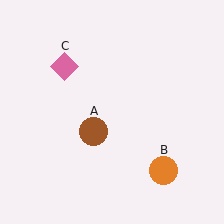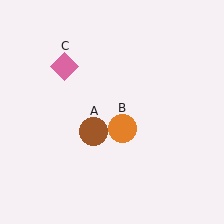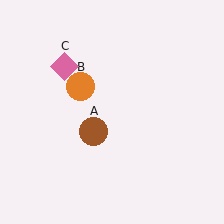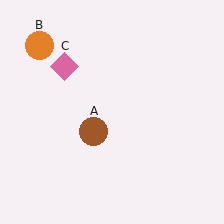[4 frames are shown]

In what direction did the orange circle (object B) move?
The orange circle (object B) moved up and to the left.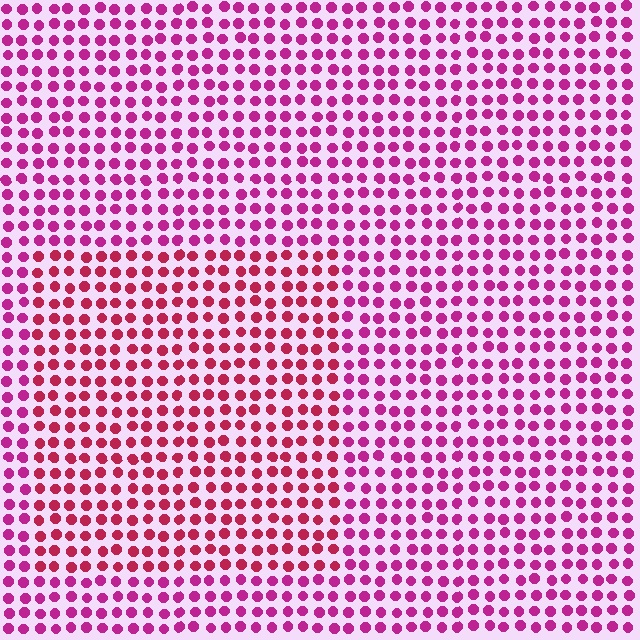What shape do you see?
I see a rectangle.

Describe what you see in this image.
The image is filled with small magenta elements in a uniform arrangement. A rectangle-shaped region is visible where the elements are tinted to a slightly different hue, forming a subtle color boundary.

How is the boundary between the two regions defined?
The boundary is defined purely by a slight shift in hue (about 26 degrees). Spacing, size, and orientation are identical on both sides.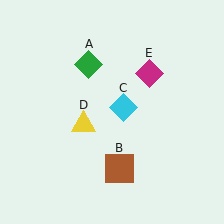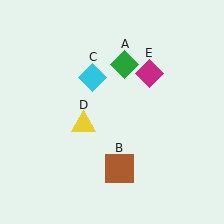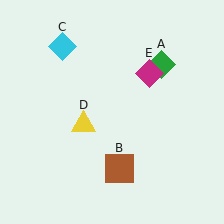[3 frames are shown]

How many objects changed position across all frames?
2 objects changed position: green diamond (object A), cyan diamond (object C).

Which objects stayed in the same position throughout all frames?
Brown square (object B) and yellow triangle (object D) and magenta diamond (object E) remained stationary.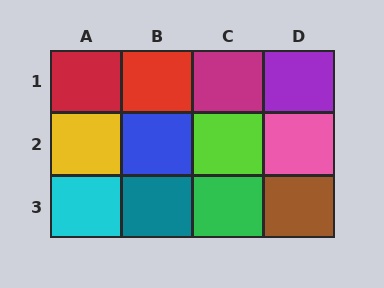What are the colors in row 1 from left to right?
Red, red, magenta, purple.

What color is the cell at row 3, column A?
Cyan.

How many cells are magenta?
1 cell is magenta.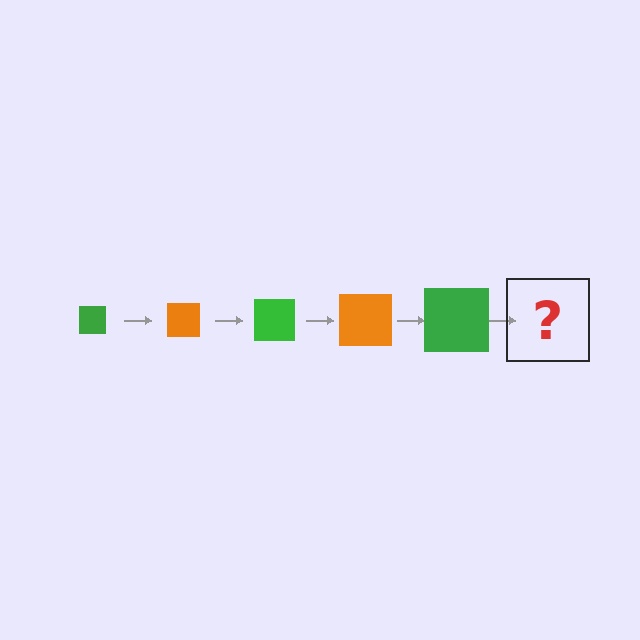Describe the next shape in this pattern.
It should be an orange square, larger than the previous one.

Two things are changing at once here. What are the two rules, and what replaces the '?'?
The two rules are that the square grows larger each step and the color cycles through green and orange. The '?' should be an orange square, larger than the previous one.